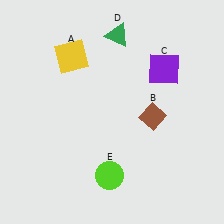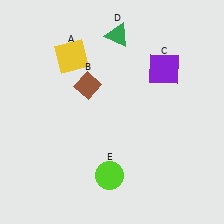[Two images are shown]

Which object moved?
The brown diamond (B) moved left.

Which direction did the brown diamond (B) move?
The brown diamond (B) moved left.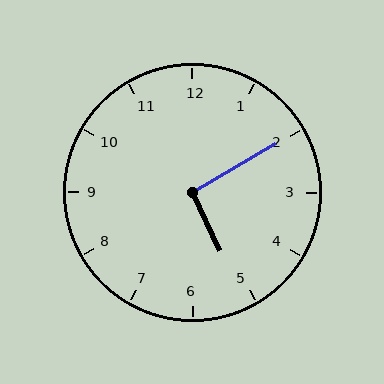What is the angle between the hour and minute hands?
Approximately 95 degrees.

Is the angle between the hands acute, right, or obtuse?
It is right.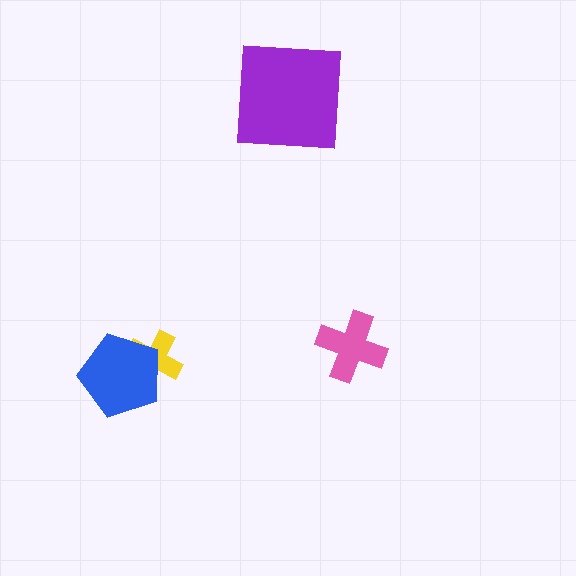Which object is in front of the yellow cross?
The blue pentagon is in front of the yellow cross.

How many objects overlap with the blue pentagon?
1 object overlaps with the blue pentagon.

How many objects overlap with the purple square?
0 objects overlap with the purple square.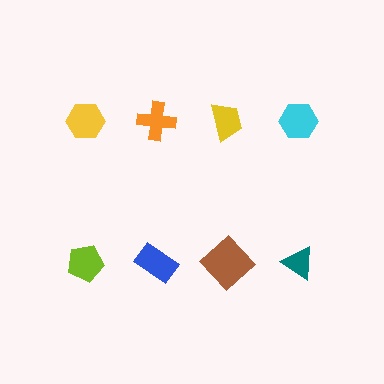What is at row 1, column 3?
A yellow trapezoid.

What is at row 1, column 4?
A cyan hexagon.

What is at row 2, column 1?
A lime pentagon.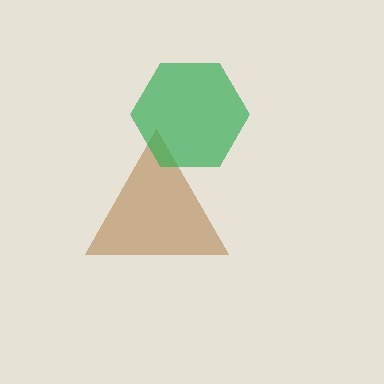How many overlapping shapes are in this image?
There are 2 overlapping shapes in the image.